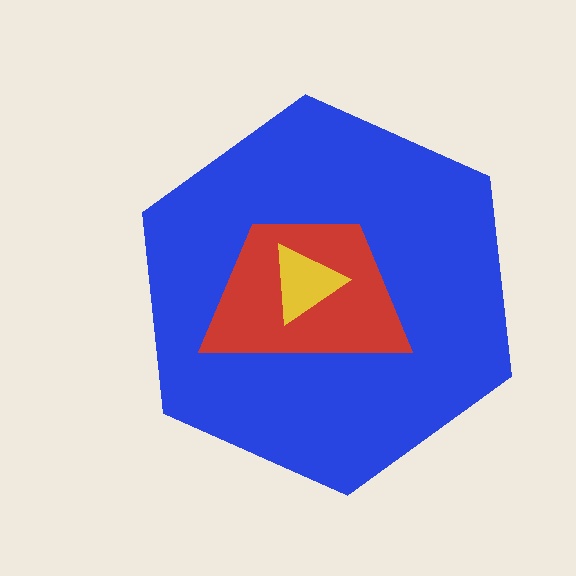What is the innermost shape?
The yellow triangle.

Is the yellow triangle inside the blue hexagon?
Yes.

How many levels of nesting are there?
3.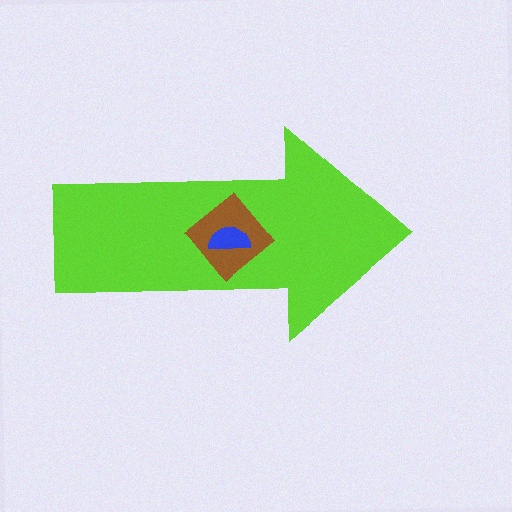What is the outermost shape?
The lime arrow.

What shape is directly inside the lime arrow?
The brown diamond.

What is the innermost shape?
The blue semicircle.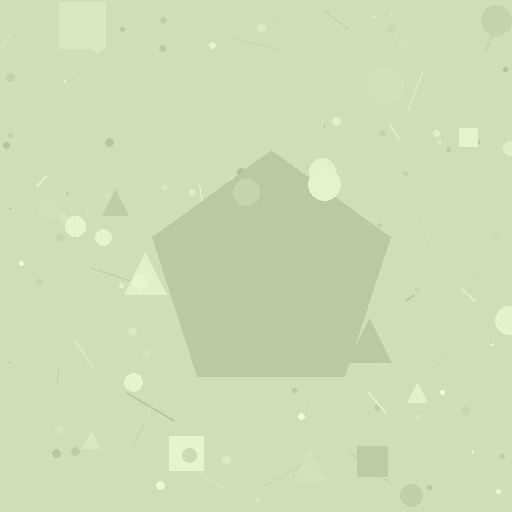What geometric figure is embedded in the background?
A pentagon is embedded in the background.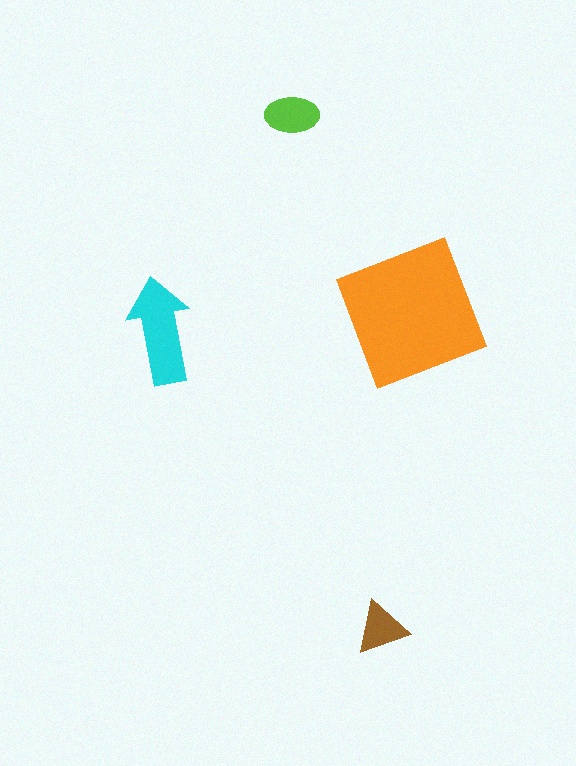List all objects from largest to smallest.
The orange square, the cyan arrow, the lime ellipse, the brown triangle.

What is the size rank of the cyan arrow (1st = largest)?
2nd.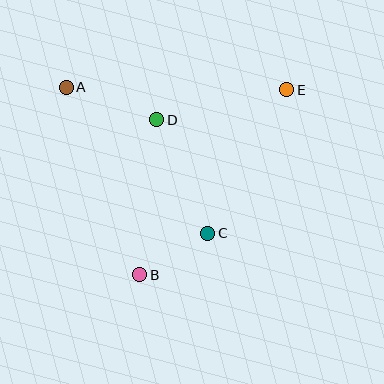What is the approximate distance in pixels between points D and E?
The distance between D and E is approximately 133 pixels.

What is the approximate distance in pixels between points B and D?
The distance between B and D is approximately 156 pixels.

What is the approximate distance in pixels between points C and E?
The distance between C and E is approximately 164 pixels.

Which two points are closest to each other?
Points B and C are closest to each other.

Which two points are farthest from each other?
Points B and E are farthest from each other.